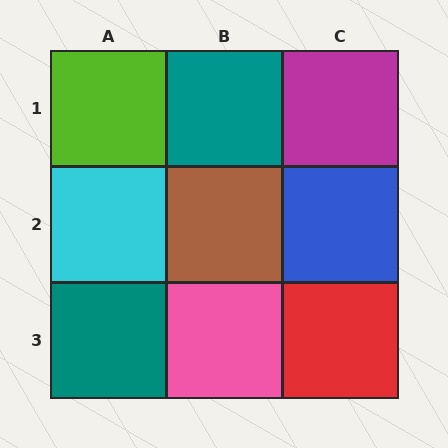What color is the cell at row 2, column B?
Brown.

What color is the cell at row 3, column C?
Red.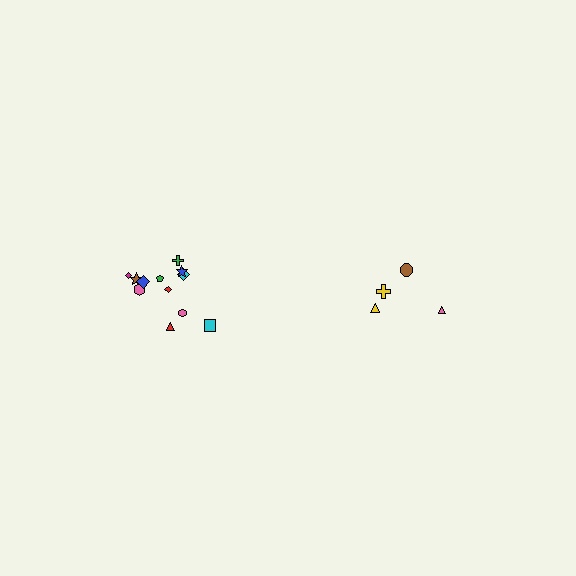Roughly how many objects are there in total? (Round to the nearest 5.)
Roughly 15 objects in total.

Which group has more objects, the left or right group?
The left group.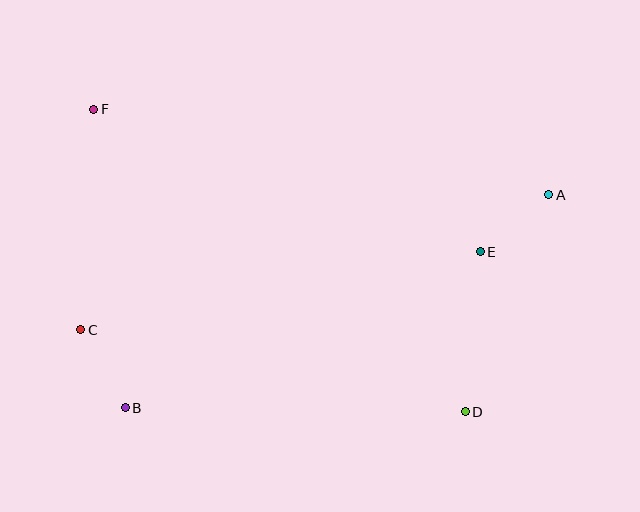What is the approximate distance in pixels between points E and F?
The distance between E and F is approximately 412 pixels.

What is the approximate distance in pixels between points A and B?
The distance between A and B is approximately 474 pixels.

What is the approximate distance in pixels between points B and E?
The distance between B and E is approximately 388 pixels.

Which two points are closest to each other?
Points A and E are closest to each other.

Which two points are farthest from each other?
Points A and C are farthest from each other.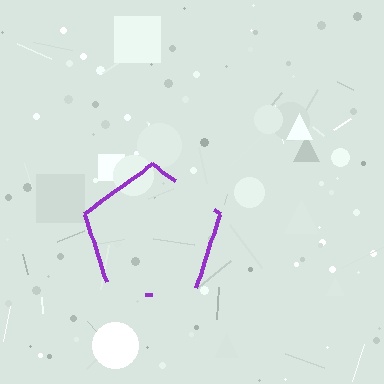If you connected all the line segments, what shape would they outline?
They would outline a pentagon.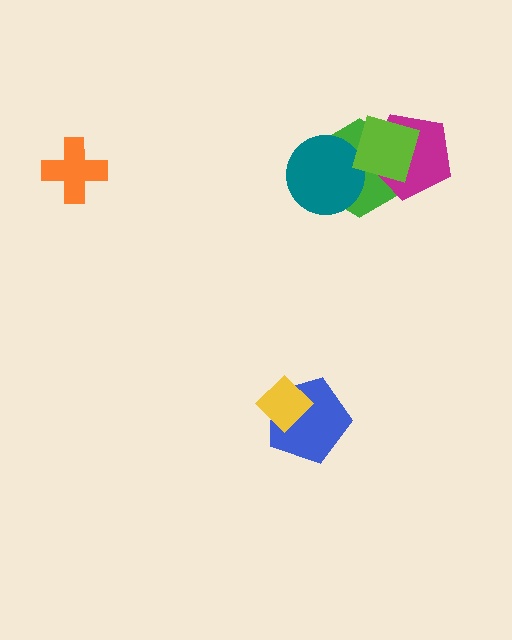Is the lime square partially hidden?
No, no other shape covers it.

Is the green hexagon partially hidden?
Yes, it is partially covered by another shape.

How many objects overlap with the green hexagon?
3 objects overlap with the green hexagon.